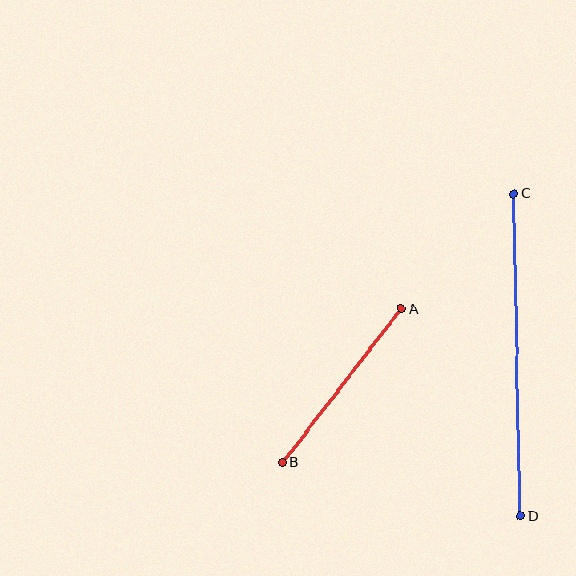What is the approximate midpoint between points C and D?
The midpoint is at approximately (517, 355) pixels.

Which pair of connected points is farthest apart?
Points C and D are farthest apart.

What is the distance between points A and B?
The distance is approximately 194 pixels.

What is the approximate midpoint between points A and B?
The midpoint is at approximately (342, 386) pixels.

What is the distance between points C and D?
The distance is approximately 323 pixels.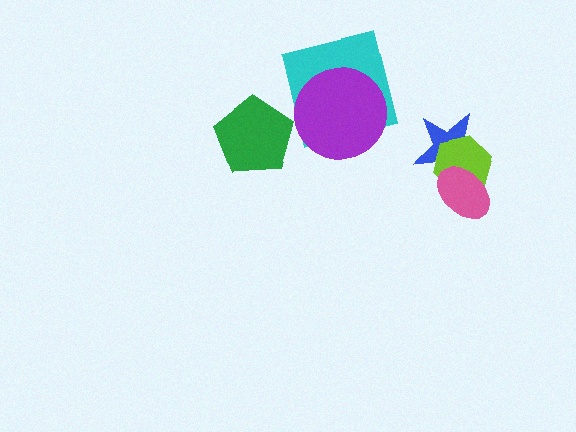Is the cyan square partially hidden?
Yes, it is partially covered by another shape.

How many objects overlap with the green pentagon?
0 objects overlap with the green pentagon.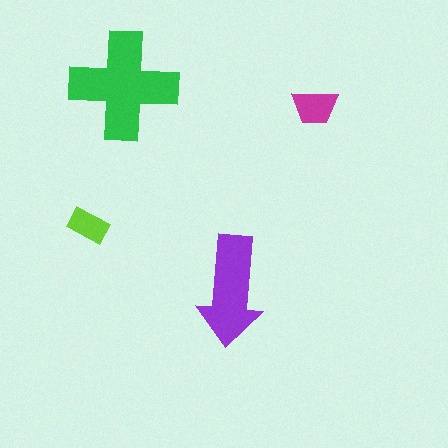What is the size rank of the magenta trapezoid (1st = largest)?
3rd.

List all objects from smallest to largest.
The lime rectangle, the magenta trapezoid, the purple arrow, the green cross.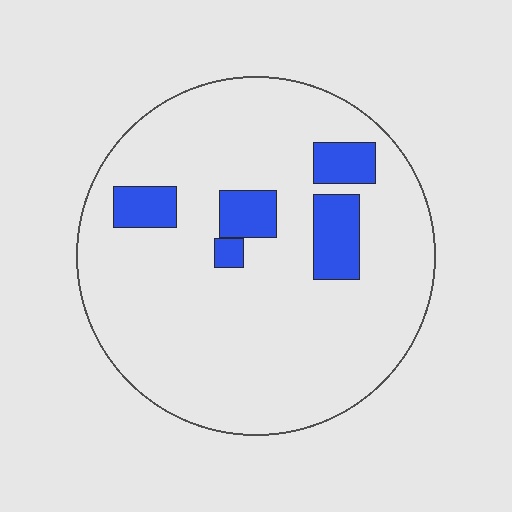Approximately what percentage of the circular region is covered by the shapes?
Approximately 15%.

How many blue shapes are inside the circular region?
5.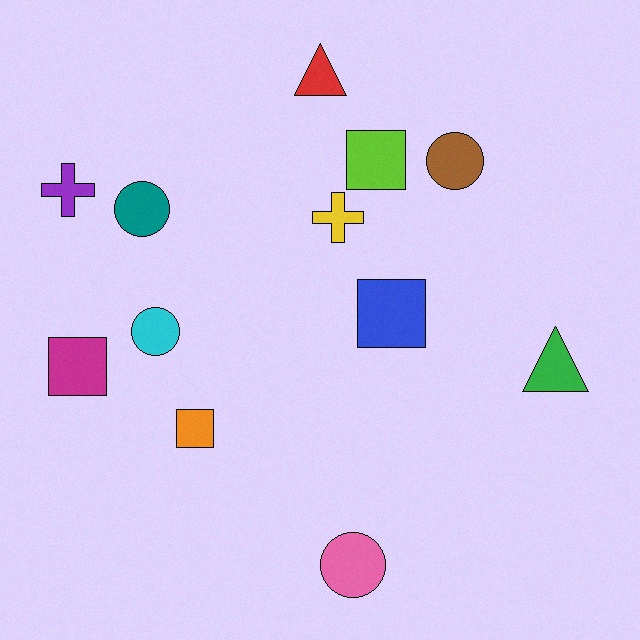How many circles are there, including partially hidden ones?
There are 4 circles.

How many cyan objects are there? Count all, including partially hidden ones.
There is 1 cyan object.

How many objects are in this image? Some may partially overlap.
There are 12 objects.